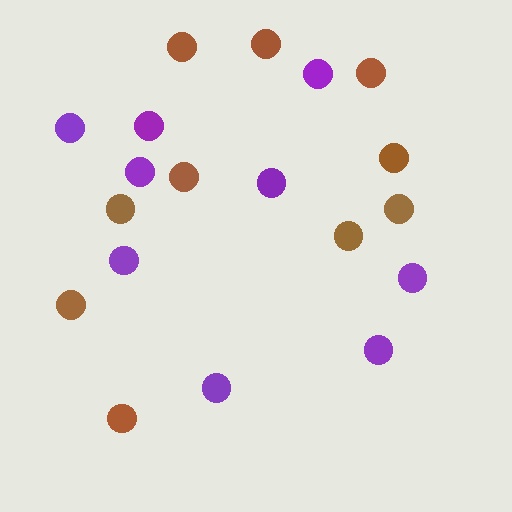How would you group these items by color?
There are 2 groups: one group of purple circles (9) and one group of brown circles (10).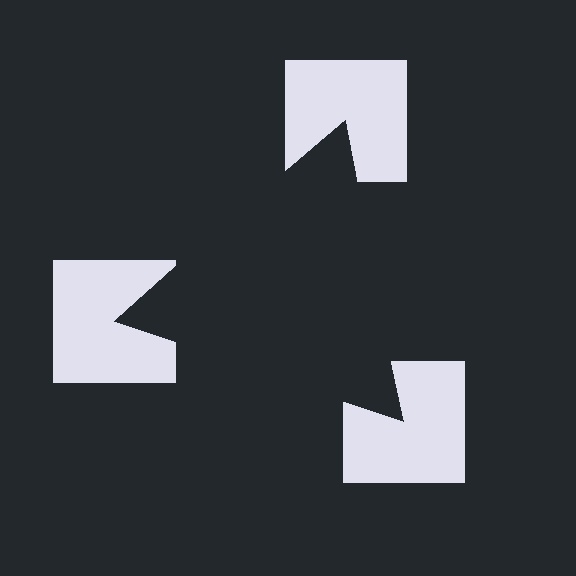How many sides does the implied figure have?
3 sides.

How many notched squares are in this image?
There are 3 — one at each vertex of the illusory triangle.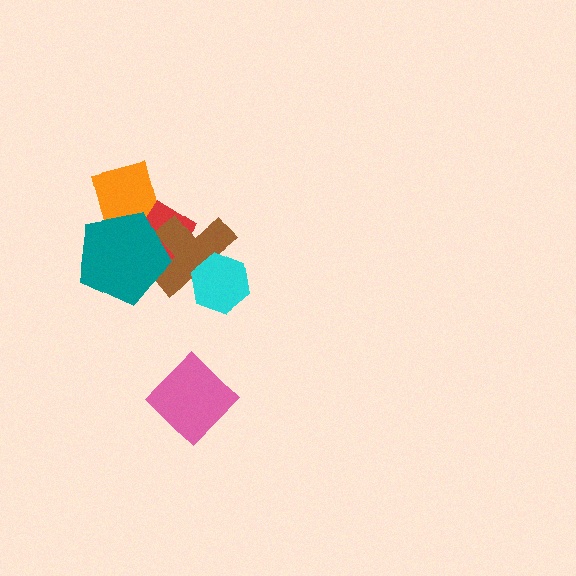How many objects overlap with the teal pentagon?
3 objects overlap with the teal pentagon.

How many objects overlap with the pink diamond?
0 objects overlap with the pink diamond.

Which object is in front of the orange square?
The teal pentagon is in front of the orange square.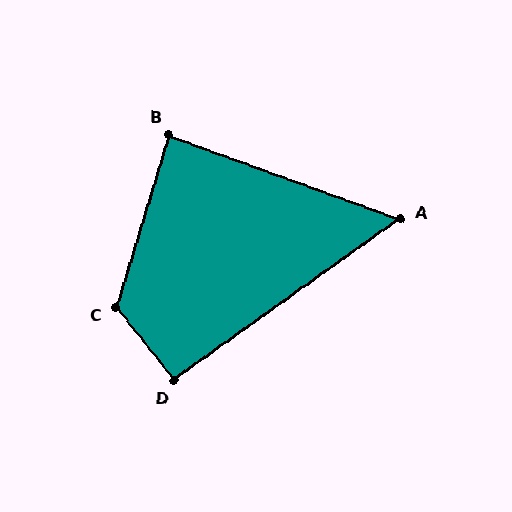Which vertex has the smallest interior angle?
A, at approximately 55 degrees.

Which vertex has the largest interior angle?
C, at approximately 125 degrees.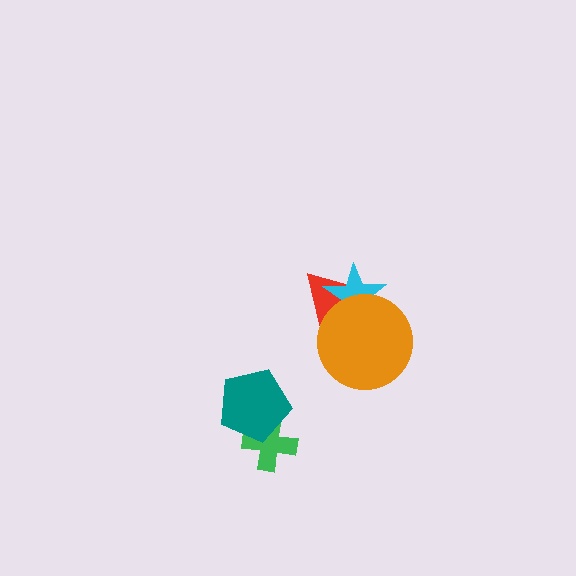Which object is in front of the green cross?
The teal pentagon is in front of the green cross.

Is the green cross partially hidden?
Yes, it is partially covered by another shape.